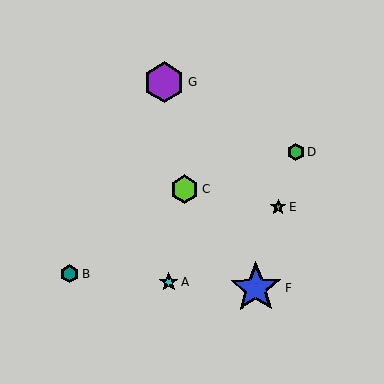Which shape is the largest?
The blue star (labeled F) is the largest.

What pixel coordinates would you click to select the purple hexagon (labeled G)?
Click at (164, 83) to select the purple hexagon G.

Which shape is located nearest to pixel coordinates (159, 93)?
The purple hexagon (labeled G) at (164, 83) is nearest to that location.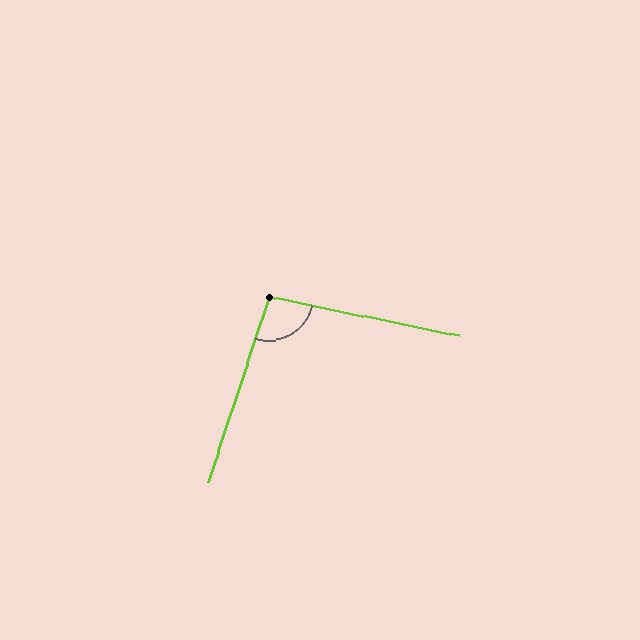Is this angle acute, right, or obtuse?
It is obtuse.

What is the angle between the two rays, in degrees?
Approximately 97 degrees.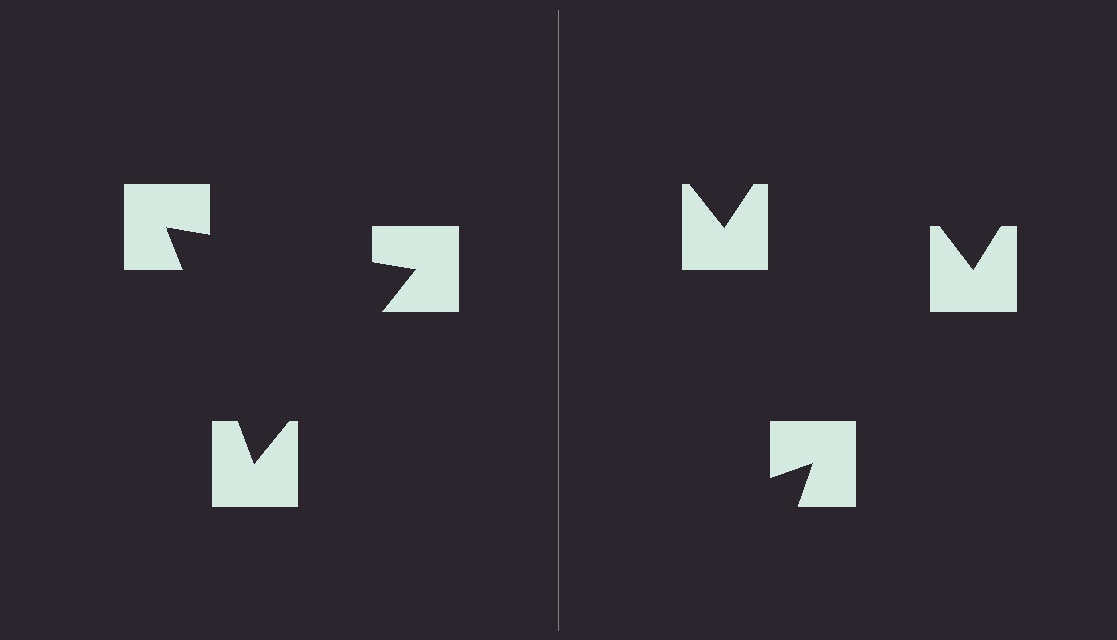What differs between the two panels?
The notched squares are positioned identically on both sides; only the wedge orientations differ. On the left they align to a triangle; on the right they are misaligned.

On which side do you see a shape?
An illusory triangle appears on the left side. On the right side the wedge cuts are rotated, so no coherent shape forms.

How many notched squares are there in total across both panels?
6 — 3 on each side.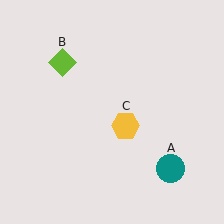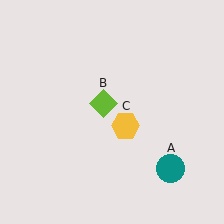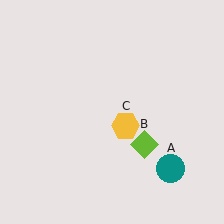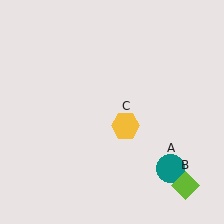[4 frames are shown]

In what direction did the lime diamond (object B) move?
The lime diamond (object B) moved down and to the right.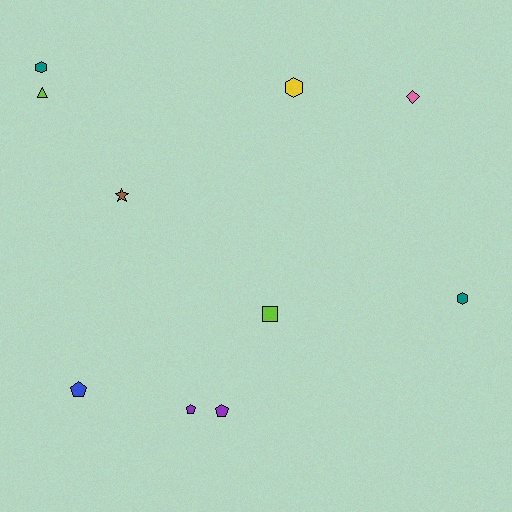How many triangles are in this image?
There is 1 triangle.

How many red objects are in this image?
There are no red objects.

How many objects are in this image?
There are 10 objects.